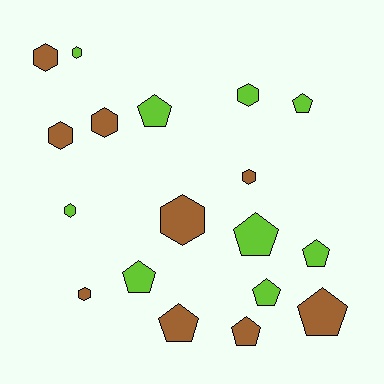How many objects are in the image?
There are 18 objects.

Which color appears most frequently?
Brown, with 9 objects.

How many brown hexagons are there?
There are 6 brown hexagons.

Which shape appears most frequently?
Pentagon, with 9 objects.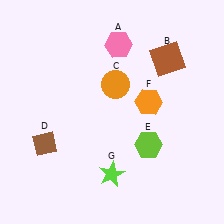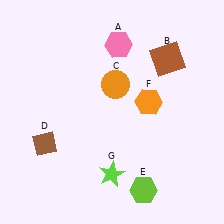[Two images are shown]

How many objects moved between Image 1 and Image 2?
1 object moved between the two images.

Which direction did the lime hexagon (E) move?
The lime hexagon (E) moved down.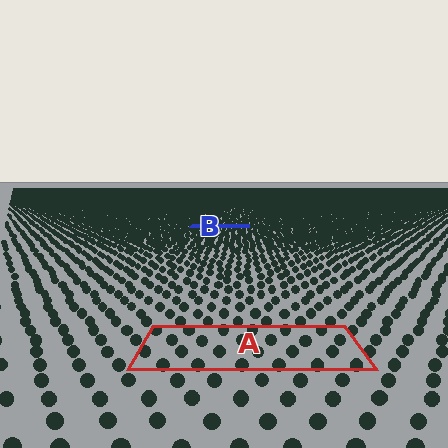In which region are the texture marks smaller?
The texture marks are smaller in region B, because it is farther away.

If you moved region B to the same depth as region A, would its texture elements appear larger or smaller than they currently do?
They would appear larger. At a closer depth, the same texture elements are projected at a bigger on-screen size.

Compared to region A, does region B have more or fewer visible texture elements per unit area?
Region B has more texture elements per unit area — they are packed more densely because it is farther away.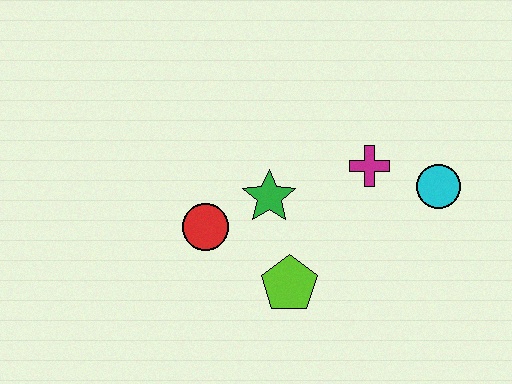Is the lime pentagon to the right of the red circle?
Yes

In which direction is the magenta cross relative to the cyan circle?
The magenta cross is to the left of the cyan circle.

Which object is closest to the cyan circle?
The magenta cross is closest to the cyan circle.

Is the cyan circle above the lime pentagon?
Yes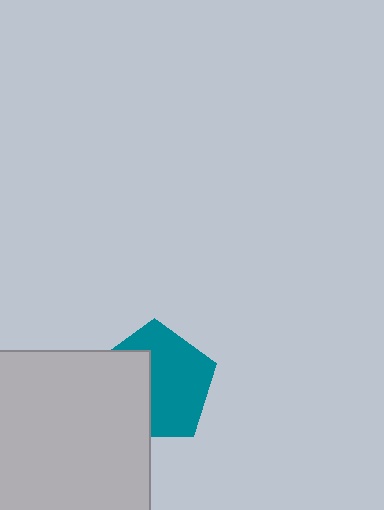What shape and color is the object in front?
The object in front is a light gray rectangle.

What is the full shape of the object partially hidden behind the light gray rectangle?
The partially hidden object is a teal pentagon.